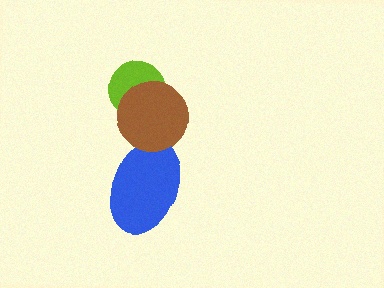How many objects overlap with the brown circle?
2 objects overlap with the brown circle.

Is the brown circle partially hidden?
No, no other shape covers it.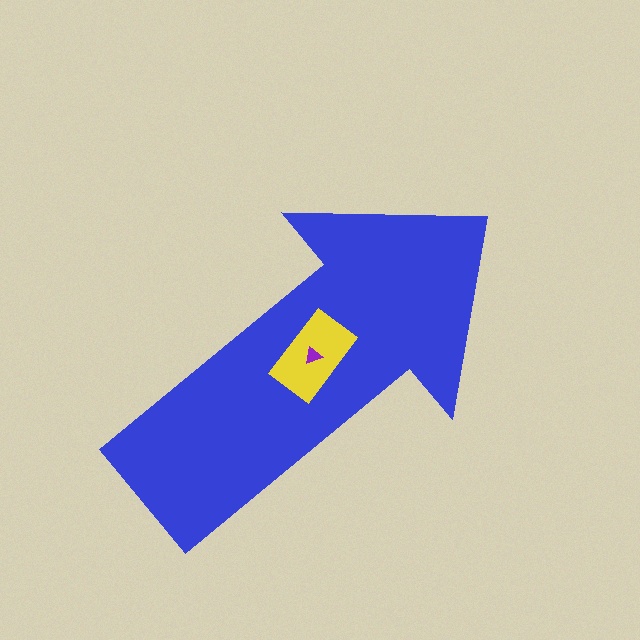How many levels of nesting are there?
3.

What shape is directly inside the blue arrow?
The yellow rectangle.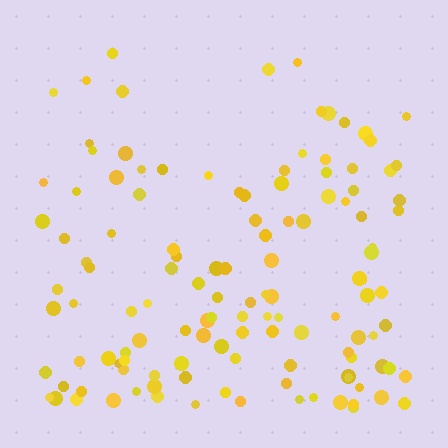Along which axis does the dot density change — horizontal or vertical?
Vertical.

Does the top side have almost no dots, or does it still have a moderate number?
Still a moderate number, just noticeably fewer than the bottom.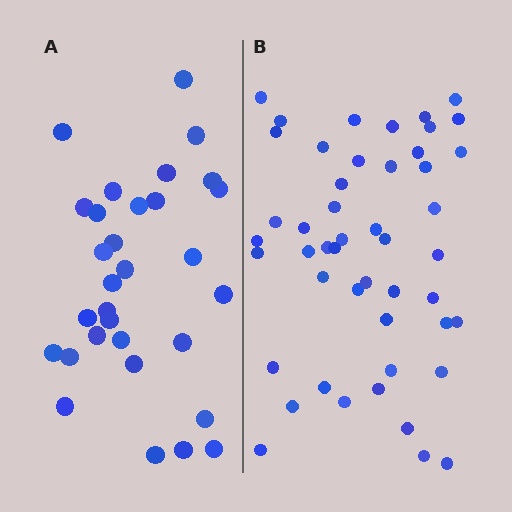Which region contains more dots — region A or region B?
Region B (the right region) has more dots.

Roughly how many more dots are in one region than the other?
Region B has approximately 15 more dots than region A.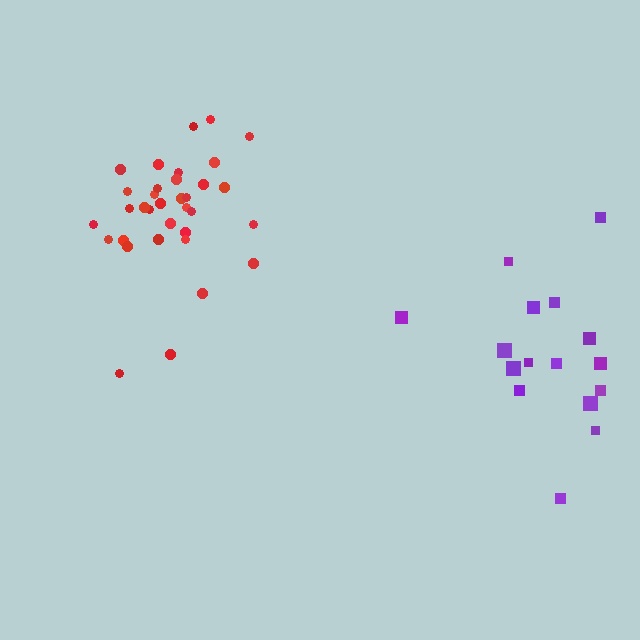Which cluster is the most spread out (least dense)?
Purple.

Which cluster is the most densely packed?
Red.